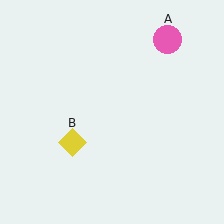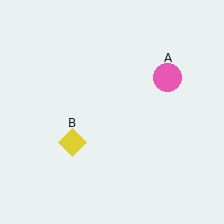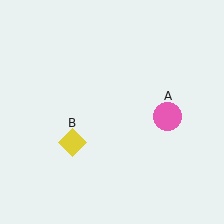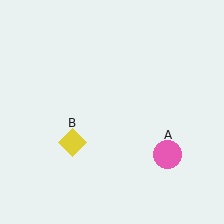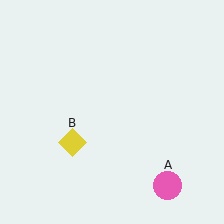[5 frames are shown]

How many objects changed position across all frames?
1 object changed position: pink circle (object A).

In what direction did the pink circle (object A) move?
The pink circle (object A) moved down.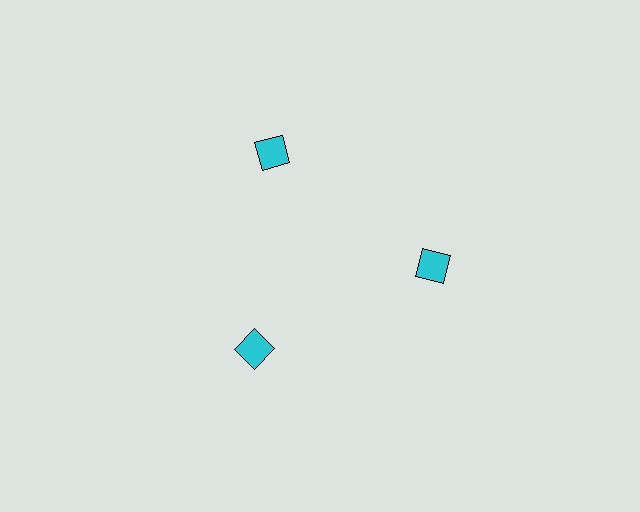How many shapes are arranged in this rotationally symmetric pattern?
There are 3 shapes, arranged in 3 groups of 1.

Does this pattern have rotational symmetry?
Yes, this pattern has 3-fold rotational symmetry. It looks the same after rotating 120 degrees around the center.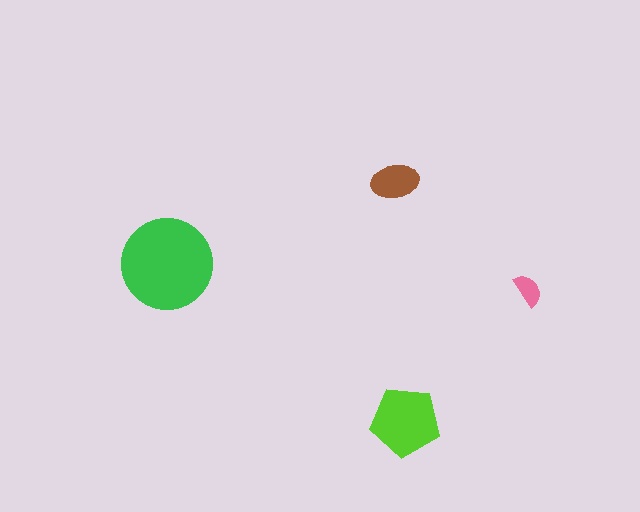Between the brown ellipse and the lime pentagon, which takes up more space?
The lime pentagon.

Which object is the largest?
The green circle.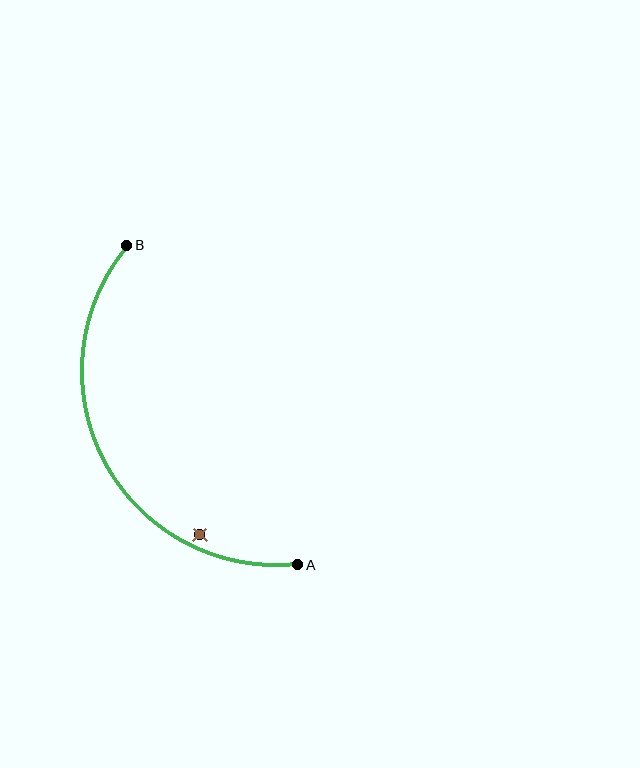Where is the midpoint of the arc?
The arc midpoint is the point on the curve farthest from the straight line joining A and B. It sits to the left of that line.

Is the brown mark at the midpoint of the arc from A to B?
No — the brown mark does not lie on the arc at all. It sits slightly inside the curve.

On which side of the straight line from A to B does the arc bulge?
The arc bulges to the left of the straight line connecting A and B.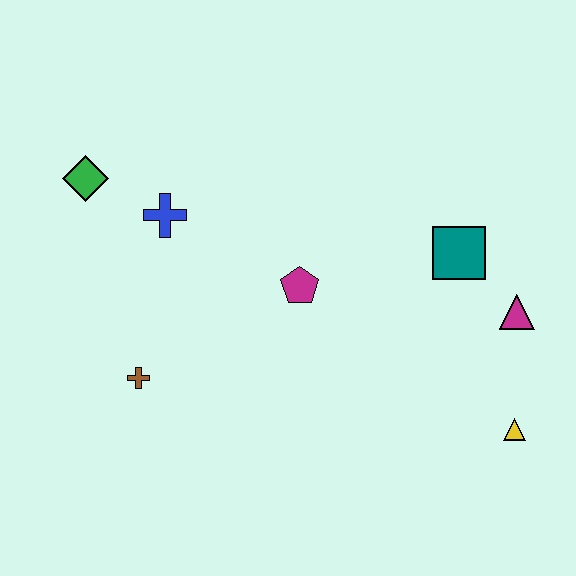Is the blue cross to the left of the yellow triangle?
Yes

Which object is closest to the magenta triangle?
The teal square is closest to the magenta triangle.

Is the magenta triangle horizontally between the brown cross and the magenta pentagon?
No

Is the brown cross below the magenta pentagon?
Yes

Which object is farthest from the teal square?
The green diamond is farthest from the teal square.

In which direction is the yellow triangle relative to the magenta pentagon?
The yellow triangle is to the right of the magenta pentagon.